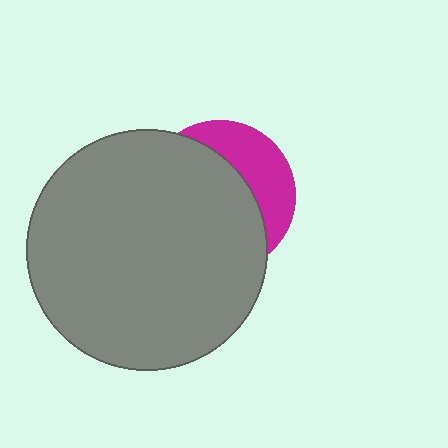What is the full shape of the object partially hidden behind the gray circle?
The partially hidden object is a magenta circle.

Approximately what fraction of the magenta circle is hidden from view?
Roughly 68% of the magenta circle is hidden behind the gray circle.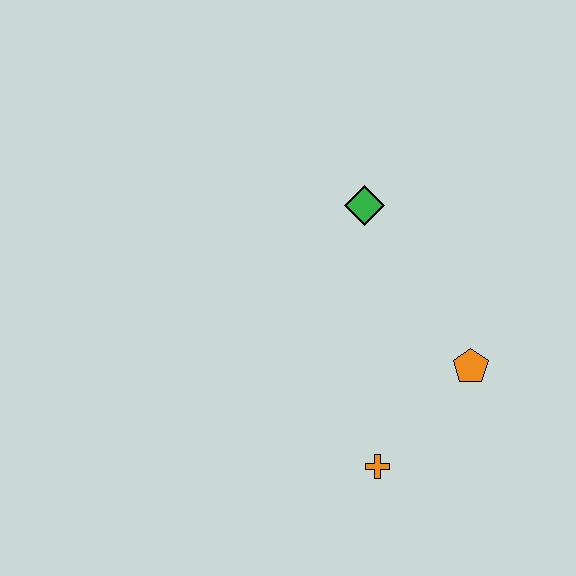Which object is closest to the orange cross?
The orange pentagon is closest to the orange cross.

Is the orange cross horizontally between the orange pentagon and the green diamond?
Yes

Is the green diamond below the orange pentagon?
No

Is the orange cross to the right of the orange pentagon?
No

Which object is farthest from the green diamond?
The orange cross is farthest from the green diamond.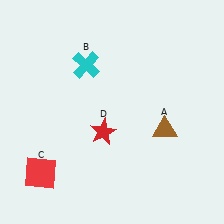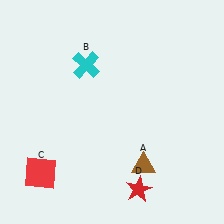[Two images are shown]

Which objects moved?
The objects that moved are: the brown triangle (A), the red star (D).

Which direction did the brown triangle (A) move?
The brown triangle (A) moved down.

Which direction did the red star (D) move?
The red star (D) moved down.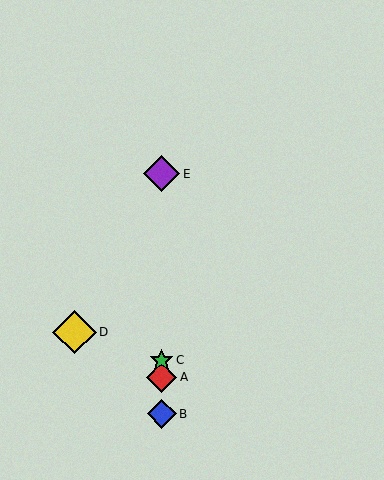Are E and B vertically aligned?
Yes, both are at x≈162.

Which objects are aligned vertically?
Objects A, B, C, E are aligned vertically.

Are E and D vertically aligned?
No, E is at x≈162 and D is at x≈75.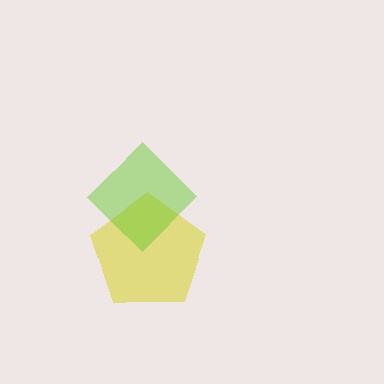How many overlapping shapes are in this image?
There are 2 overlapping shapes in the image.